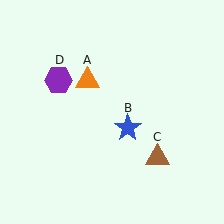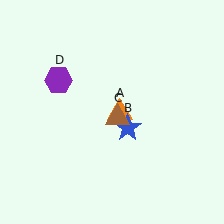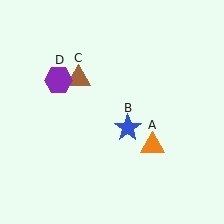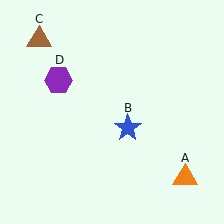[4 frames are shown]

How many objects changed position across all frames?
2 objects changed position: orange triangle (object A), brown triangle (object C).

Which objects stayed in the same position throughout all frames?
Blue star (object B) and purple hexagon (object D) remained stationary.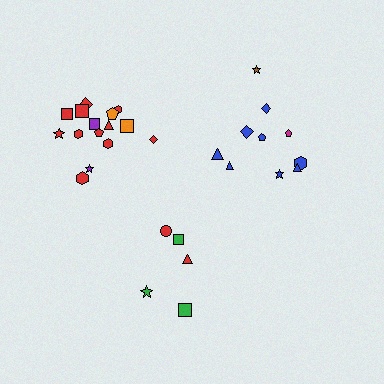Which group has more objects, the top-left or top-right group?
The top-left group.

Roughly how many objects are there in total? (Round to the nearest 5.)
Roughly 30 objects in total.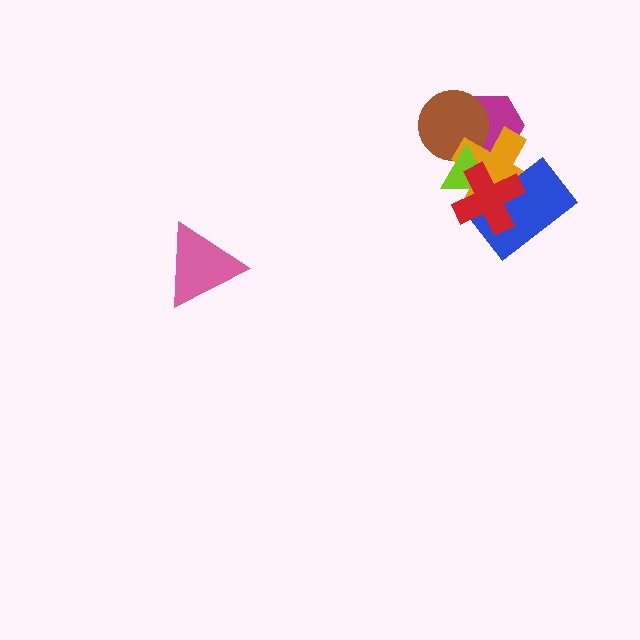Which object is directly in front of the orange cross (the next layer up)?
The lime triangle is directly in front of the orange cross.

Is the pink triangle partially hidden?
No, no other shape covers it.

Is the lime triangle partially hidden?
Yes, it is partially covered by another shape.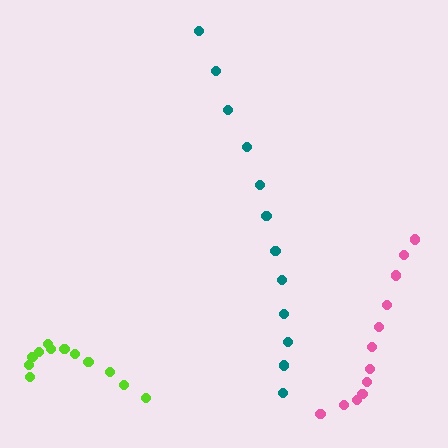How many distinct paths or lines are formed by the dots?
There are 3 distinct paths.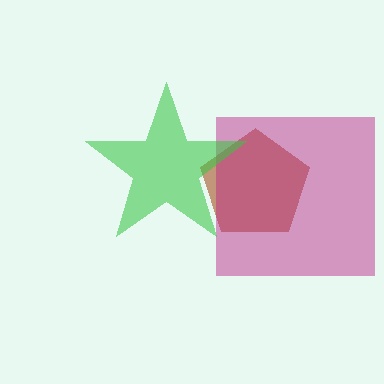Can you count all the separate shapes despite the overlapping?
Yes, there are 3 separate shapes.